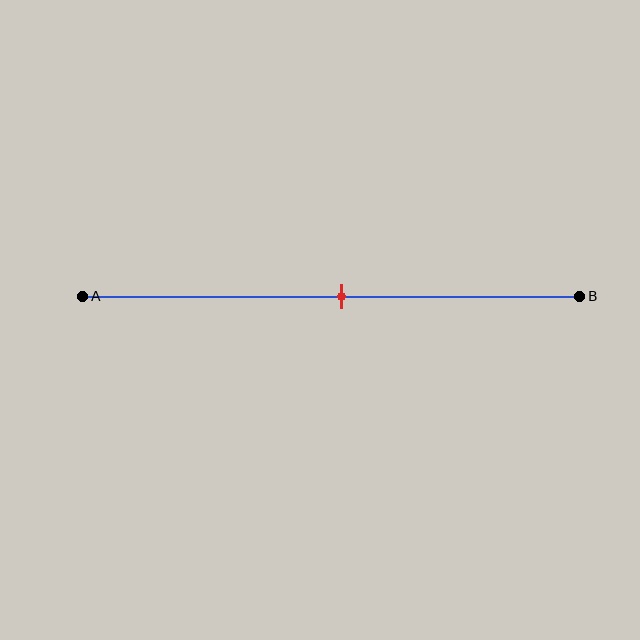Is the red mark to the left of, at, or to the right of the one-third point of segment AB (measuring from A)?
The red mark is to the right of the one-third point of segment AB.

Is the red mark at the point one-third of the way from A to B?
No, the mark is at about 50% from A, not at the 33% one-third point.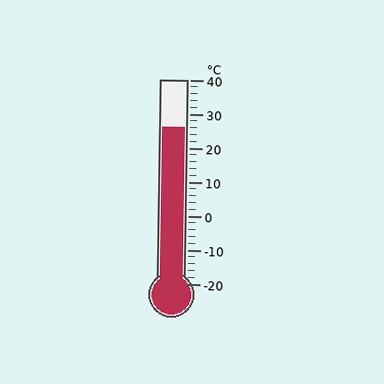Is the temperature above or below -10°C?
The temperature is above -10°C.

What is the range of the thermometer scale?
The thermometer scale ranges from -20°C to 40°C.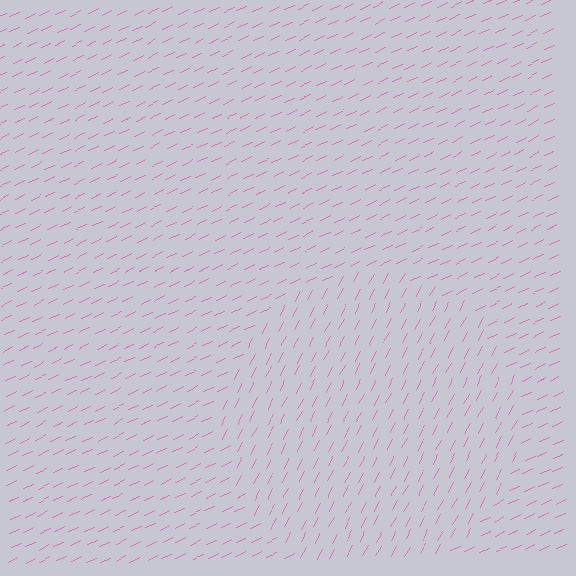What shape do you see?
I see a circle.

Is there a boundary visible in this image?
Yes, there is a texture boundary formed by a change in line orientation.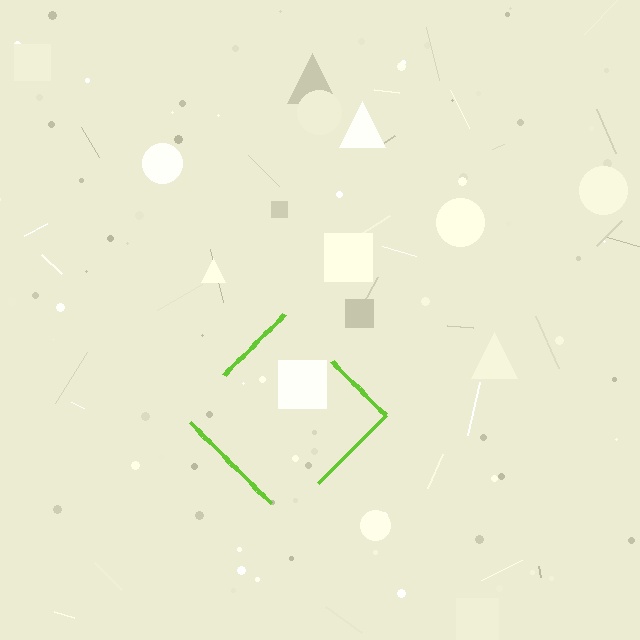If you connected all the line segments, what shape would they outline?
They would outline a diamond.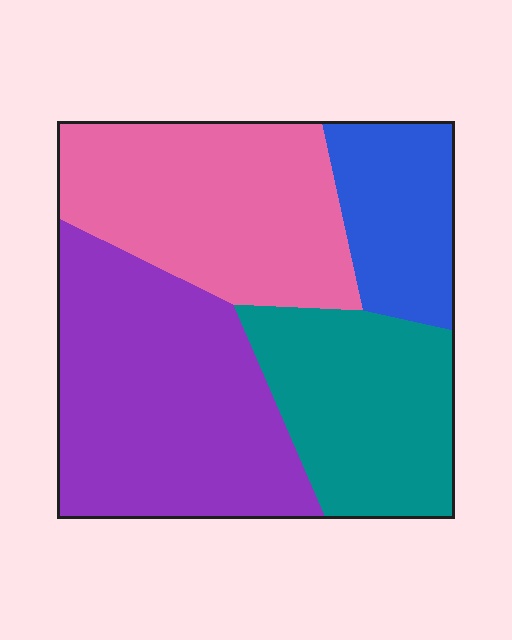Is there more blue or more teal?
Teal.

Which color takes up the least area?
Blue, at roughly 15%.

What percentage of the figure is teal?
Teal covers around 25% of the figure.